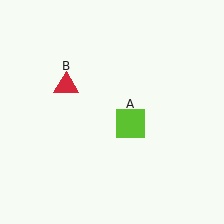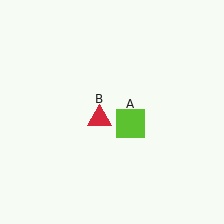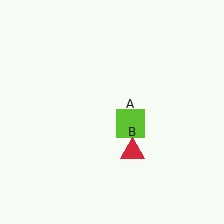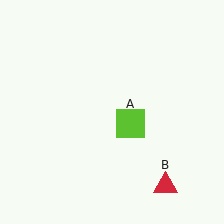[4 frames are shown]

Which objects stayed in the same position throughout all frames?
Lime square (object A) remained stationary.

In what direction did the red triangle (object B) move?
The red triangle (object B) moved down and to the right.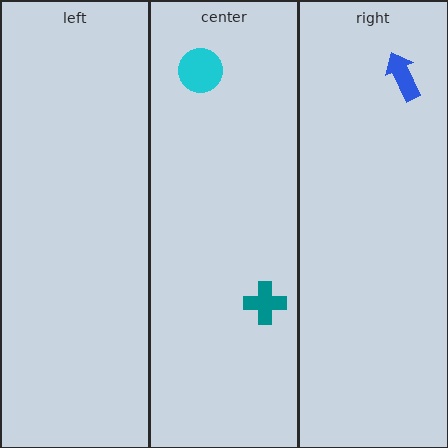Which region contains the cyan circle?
The center region.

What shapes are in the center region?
The cyan circle, the teal cross.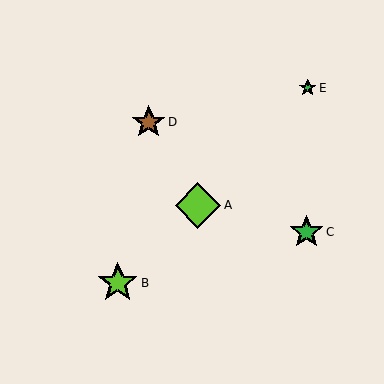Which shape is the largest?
The lime diamond (labeled A) is the largest.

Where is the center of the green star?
The center of the green star is at (307, 232).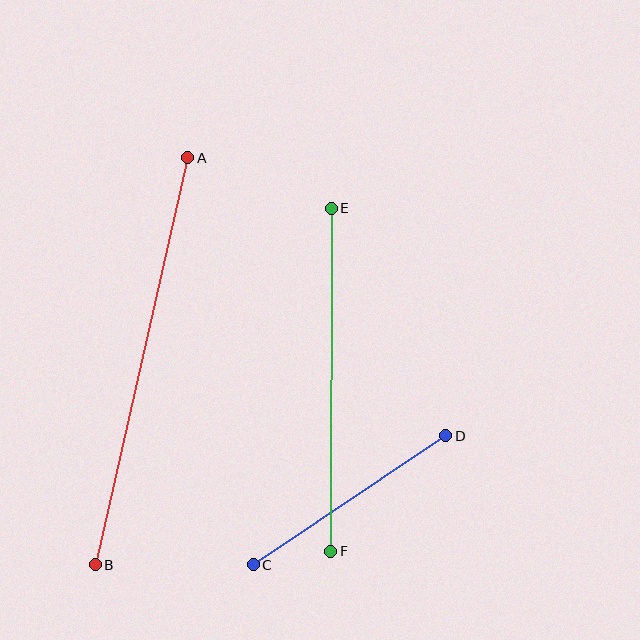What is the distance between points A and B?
The distance is approximately 418 pixels.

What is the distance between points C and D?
The distance is approximately 232 pixels.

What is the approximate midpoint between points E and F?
The midpoint is at approximately (331, 380) pixels.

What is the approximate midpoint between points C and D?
The midpoint is at approximately (349, 500) pixels.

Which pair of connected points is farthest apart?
Points A and B are farthest apart.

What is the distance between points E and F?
The distance is approximately 343 pixels.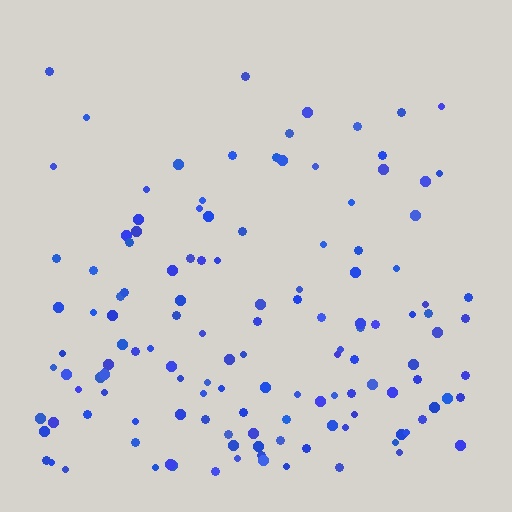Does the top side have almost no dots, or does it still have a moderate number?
Still a moderate number, just noticeably fewer than the bottom.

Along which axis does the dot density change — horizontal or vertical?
Vertical.